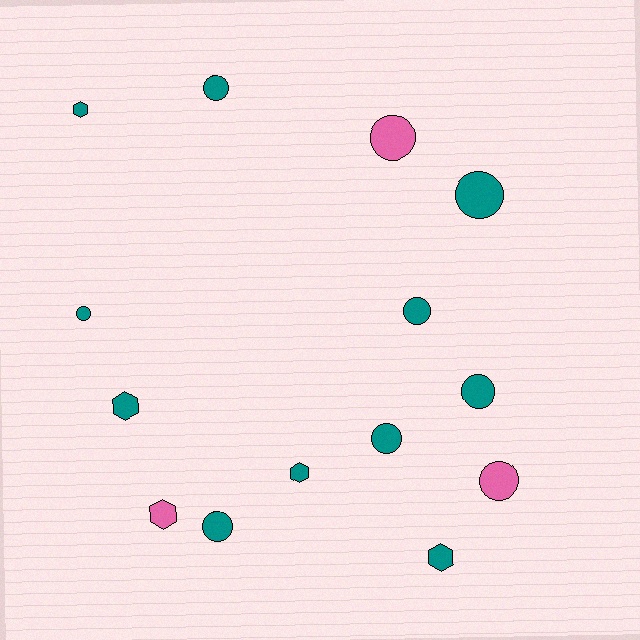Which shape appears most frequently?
Circle, with 9 objects.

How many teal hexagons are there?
There are 4 teal hexagons.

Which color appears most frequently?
Teal, with 11 objects.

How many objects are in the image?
There are 14 objects.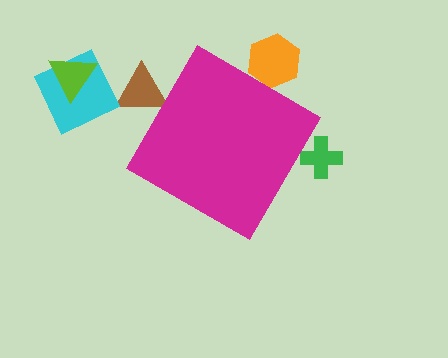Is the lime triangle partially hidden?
No, the lime triangle is fully visible.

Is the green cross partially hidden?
Yes, the green cross is partially hidden behind the magenta diamond.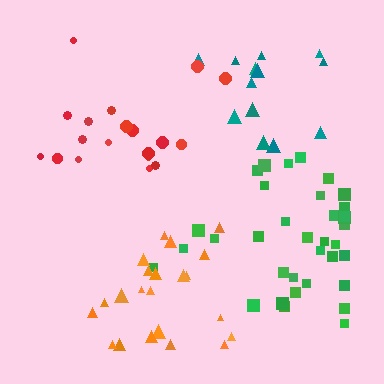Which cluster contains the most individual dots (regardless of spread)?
Green (35).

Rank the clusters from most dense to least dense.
orange, teal, red, green.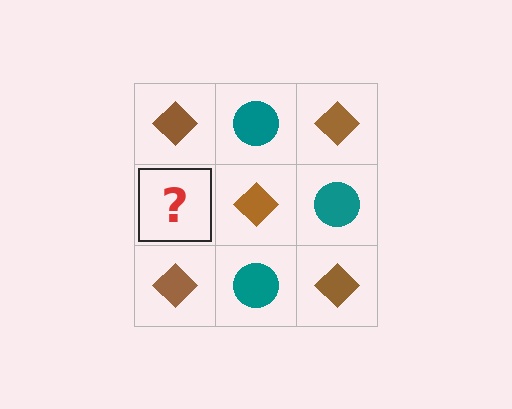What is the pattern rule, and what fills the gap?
The rule is that it alternates brown diamond and teal circle in a checkerboard pattern. The gap should be filled with a teal circle.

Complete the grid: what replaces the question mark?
The question mark should be replaced with a teal circle.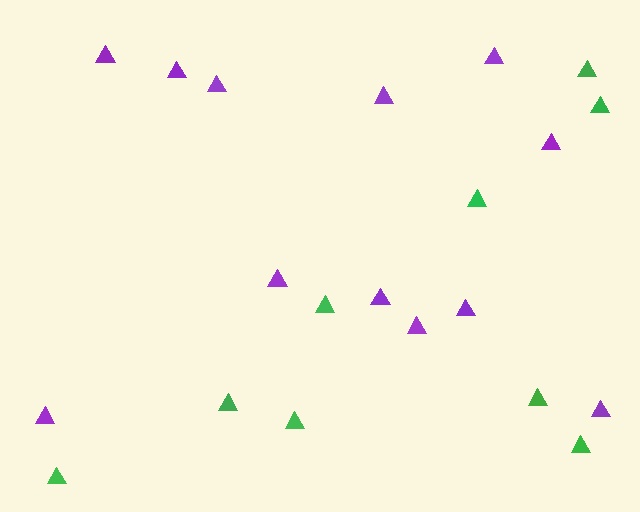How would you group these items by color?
There are 2 groups: one group of green triangles (9) and one group of purple triangles (12).